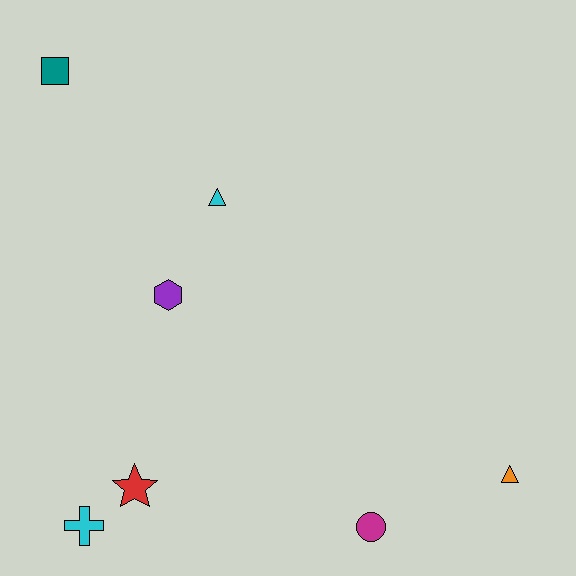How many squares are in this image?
There is 1 square.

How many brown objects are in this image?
There are no brown objects.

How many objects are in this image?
There are 7 objects.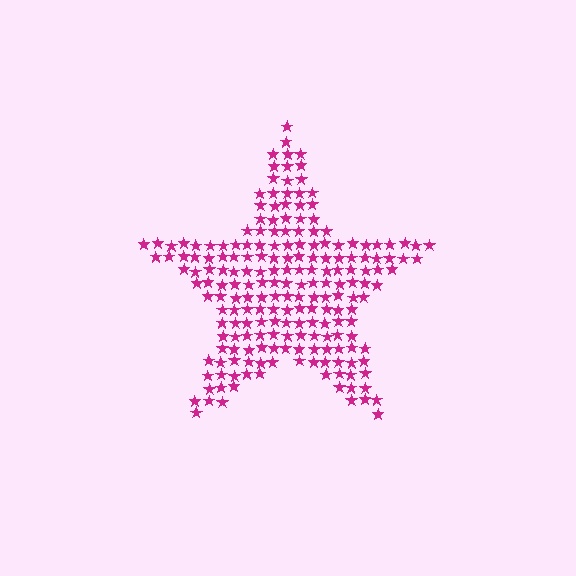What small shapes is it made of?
It is made of small stars.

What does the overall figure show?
The overall figure shows a star.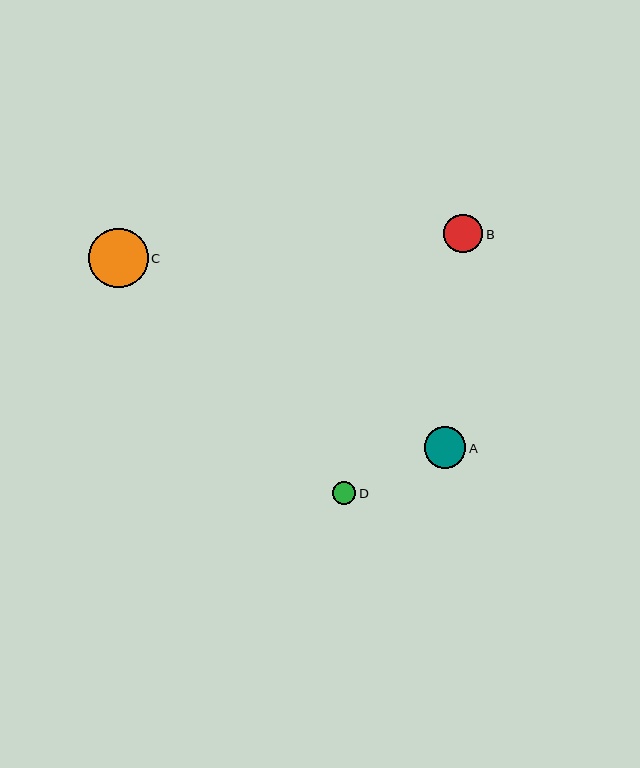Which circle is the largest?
Circle C is the largest with a size of approximately 60 pixels.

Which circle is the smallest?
Circle D is the smallest with a size of approximately 23 pixels.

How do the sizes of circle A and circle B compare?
Circle A and circle B are approximately the same size.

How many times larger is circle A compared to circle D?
Circle A is approximately 1.8 times the size of circle D.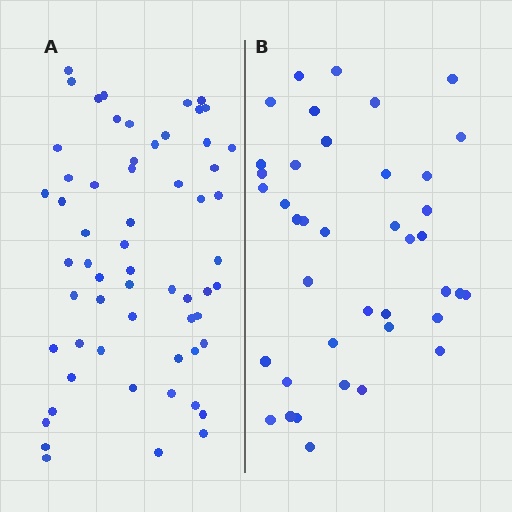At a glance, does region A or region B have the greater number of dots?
Region A (the left region) has more dots.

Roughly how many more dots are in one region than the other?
Region A has approximately 20 more dots than region B.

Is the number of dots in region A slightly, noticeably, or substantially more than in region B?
Region A has substantially more. The ratio is roughly 1.5 to 1.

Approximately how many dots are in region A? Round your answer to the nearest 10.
About 60 dots.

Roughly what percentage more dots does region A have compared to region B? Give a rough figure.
About 50% more.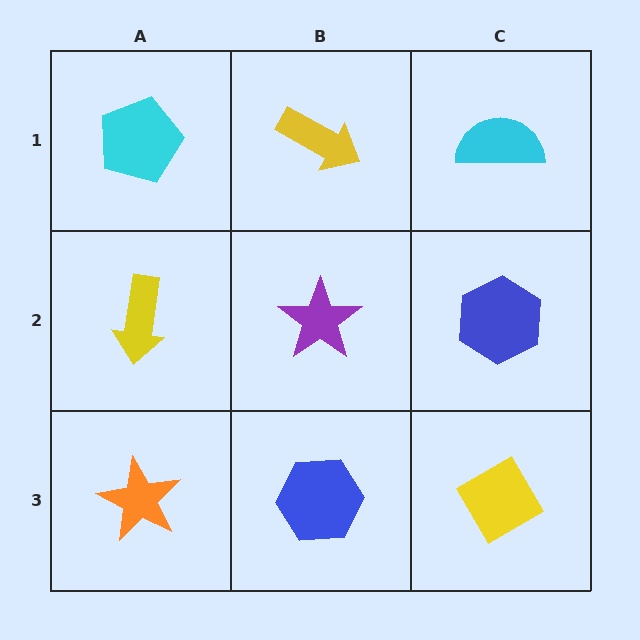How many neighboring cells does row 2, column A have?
3.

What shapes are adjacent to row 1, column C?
A blue hexagon (row 2, column C), a yellow arrow (row 1, column B).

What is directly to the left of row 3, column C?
A blue hexagon.